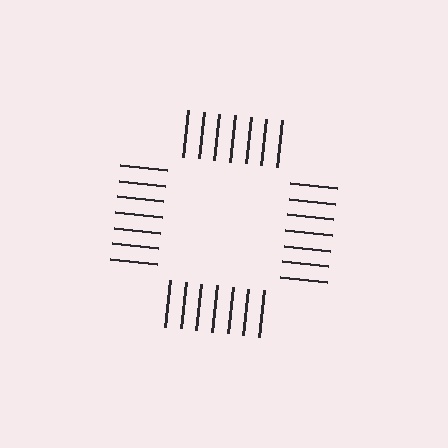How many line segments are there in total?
28 — 7 along each of the 4 edges.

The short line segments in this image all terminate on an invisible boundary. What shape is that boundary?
An illusory square — the line segments terminate on its edges but no continuous stroke is drawn.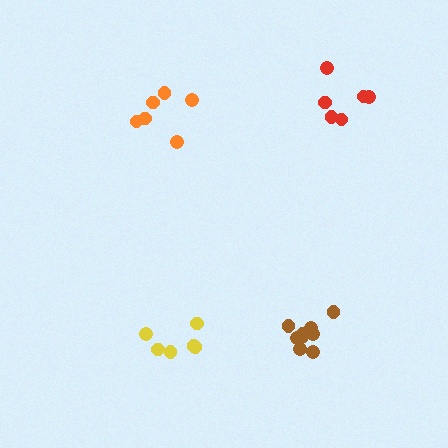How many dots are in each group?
Group 1: 9 dots, Group 2: 6 dots, Group 3: 6 dots, Group 4: 6 dots (27 total).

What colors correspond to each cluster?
The clusters are colored: brown, yellow, orange, red.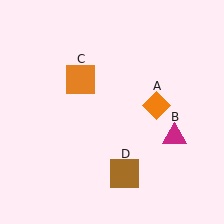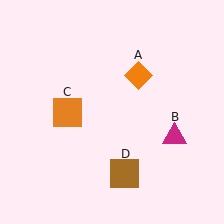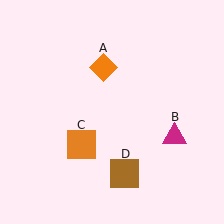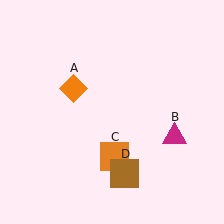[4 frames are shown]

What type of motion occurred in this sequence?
The orange diamond (object A), orange square (object C) rotated counterclockwise around the center of the scene.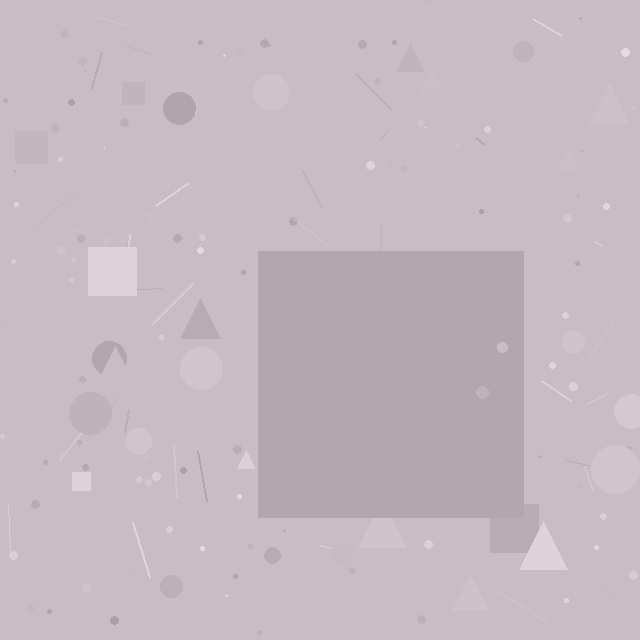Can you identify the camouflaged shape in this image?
The camouflaged shape is a square.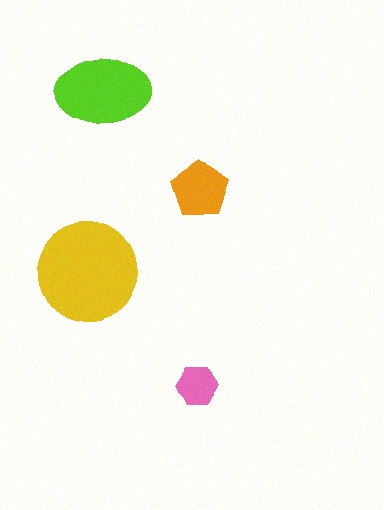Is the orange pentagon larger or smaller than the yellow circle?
Smaller.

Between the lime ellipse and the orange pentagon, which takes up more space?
The lime ellipse.